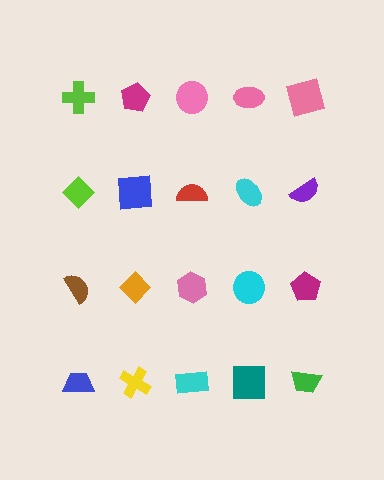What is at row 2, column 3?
A red semicircle.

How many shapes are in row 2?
5 shapes.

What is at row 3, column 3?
A pink hexagon.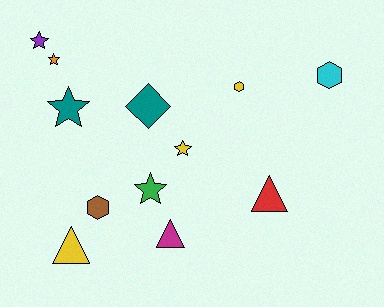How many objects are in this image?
There are 12 objects.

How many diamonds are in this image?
There is 1 diamond.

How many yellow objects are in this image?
There are 3 yellow objects.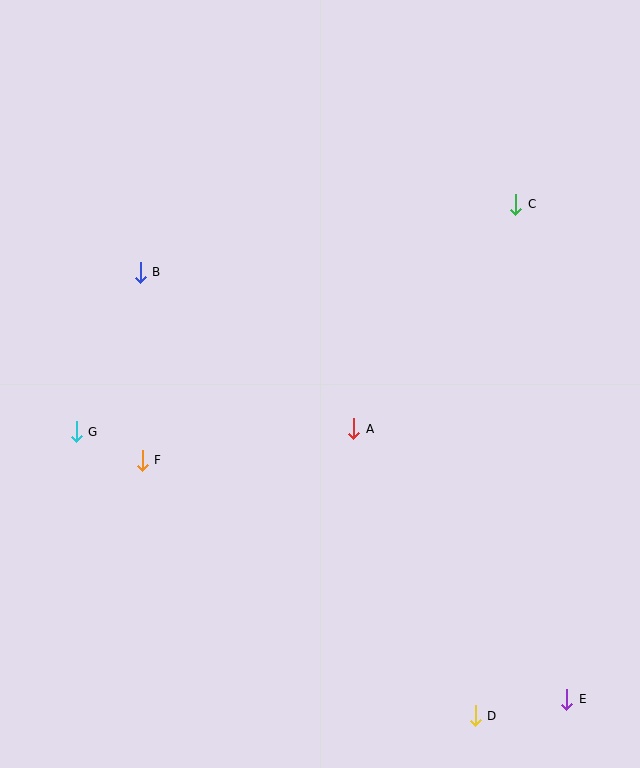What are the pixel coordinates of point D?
Point D is at (475, 716).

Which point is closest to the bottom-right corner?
Point E is closest to the bottom-right corner.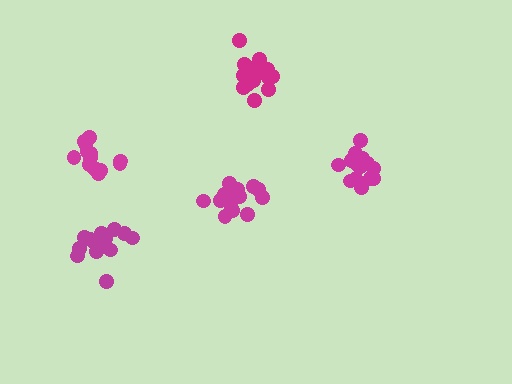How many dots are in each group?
Group 1: 15 dots, Group 2: 15 dots, Group 3: 16 dots, Group 4: 15 dots, Group 5: 16 dots (77 total).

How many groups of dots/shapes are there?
There are 5 groups.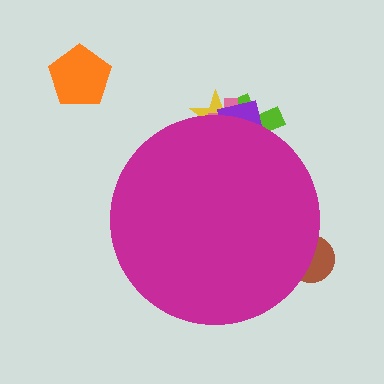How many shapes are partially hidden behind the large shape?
5 shapes are partially hidden.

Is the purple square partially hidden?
Yes, the purple square is partially hidden behind the magenta circle.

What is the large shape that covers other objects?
A magenta circle.